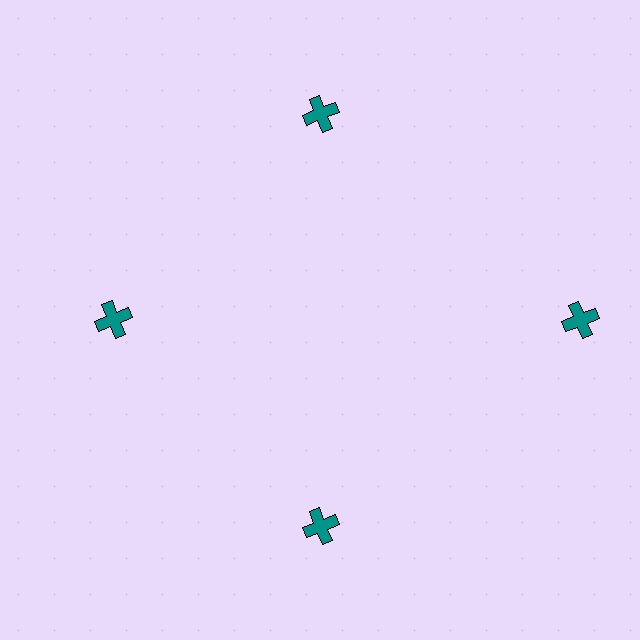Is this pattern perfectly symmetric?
No. The 4 teal crosses are arranged in a ring, but one element near the 3 o'clock position is pushed outward from the center, breaking the 4-fold rotational symmetry.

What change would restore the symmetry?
The symmetry would be restored by moving it inward, back onto the ring so that all 4 crosses sit at equal angles and equal distance from the center.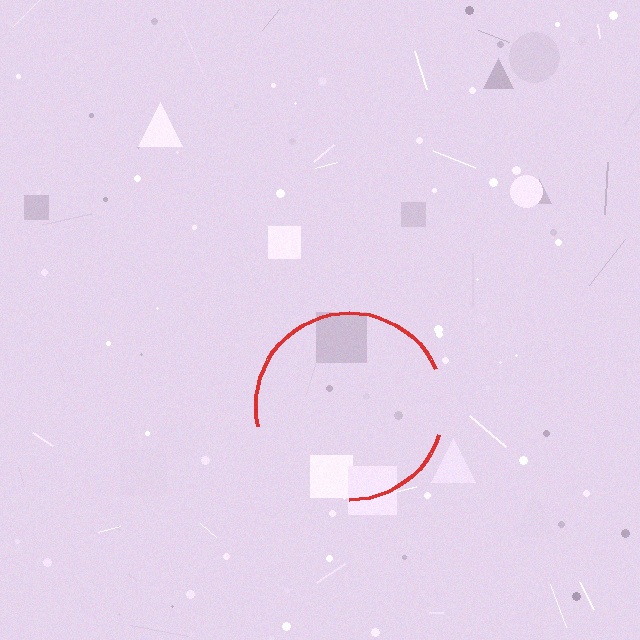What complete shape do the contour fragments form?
The contour fragments form a circle.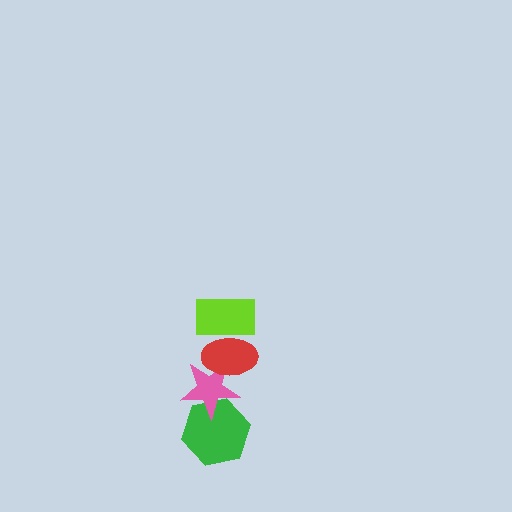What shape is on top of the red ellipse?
The lime rectangle is on top of the red ellipse.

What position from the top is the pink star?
The pink star is 3rd from the top.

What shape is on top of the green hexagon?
The pink star is on top of the green hexagon.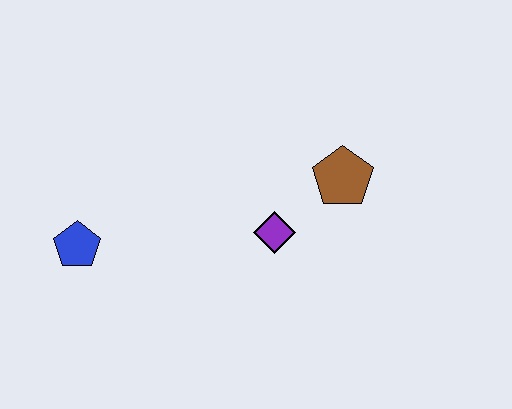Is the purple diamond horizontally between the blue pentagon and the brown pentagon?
Yes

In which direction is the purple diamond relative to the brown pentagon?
The purple diamond is to the left of the brown pentagon.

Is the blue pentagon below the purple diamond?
Yes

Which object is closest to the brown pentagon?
The purple diamond is closest to the brown pentagon.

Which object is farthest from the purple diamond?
The blue pentagon is farthest from the purple diamond.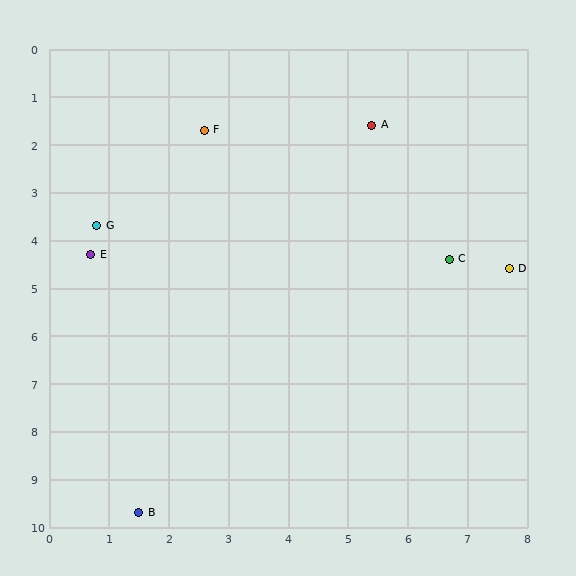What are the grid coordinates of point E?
Point E is at approximately (0.7, 4.3).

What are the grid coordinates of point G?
Point G is at approximately (0.8, 3.7).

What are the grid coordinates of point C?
Point C is at approximately (6.7, 4.4).